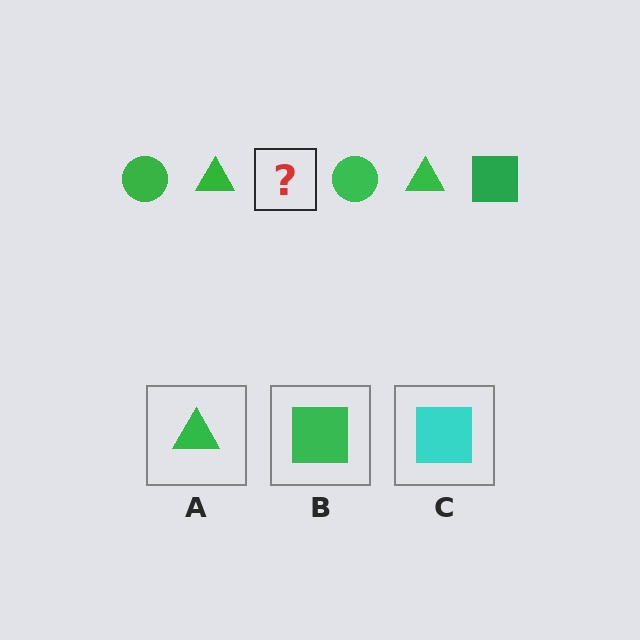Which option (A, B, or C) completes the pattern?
B.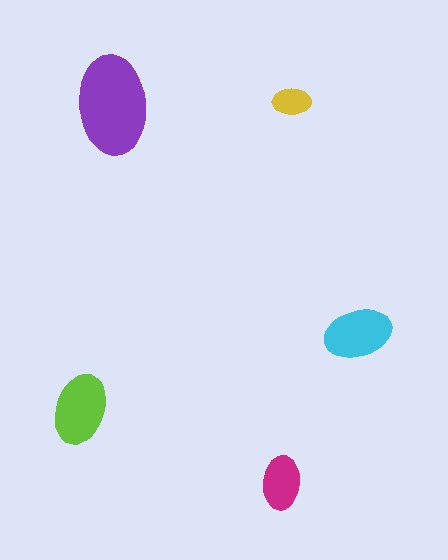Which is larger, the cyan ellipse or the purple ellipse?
The purple one.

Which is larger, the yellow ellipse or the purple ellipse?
The purple one.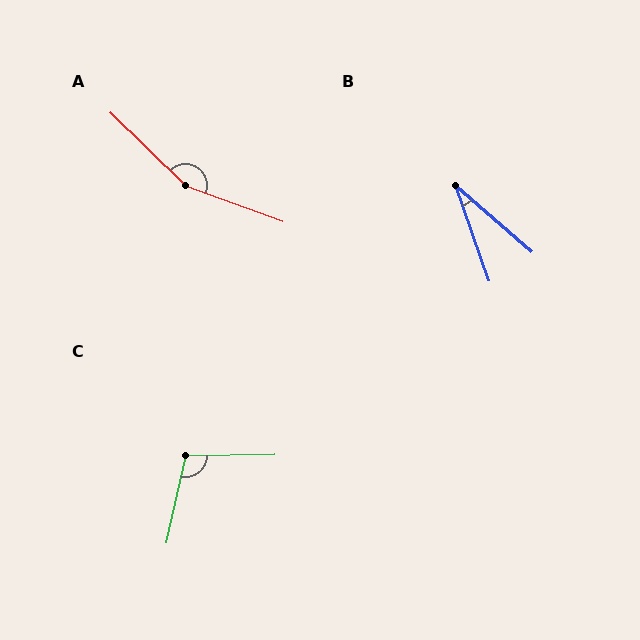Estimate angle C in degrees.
Approximately 104 degrees.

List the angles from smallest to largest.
B (29°), C (104°), A (156°).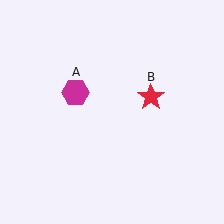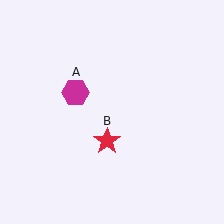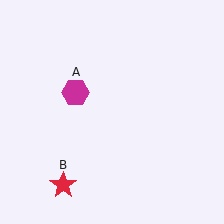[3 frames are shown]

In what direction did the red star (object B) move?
The red star (object B) moved down and to the left.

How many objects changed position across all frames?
1 object changed position: red star (object B).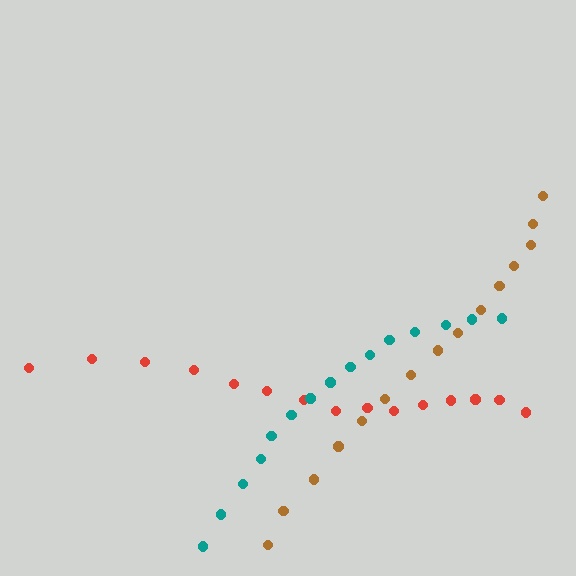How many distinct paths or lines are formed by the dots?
There are 3 distinct paths.